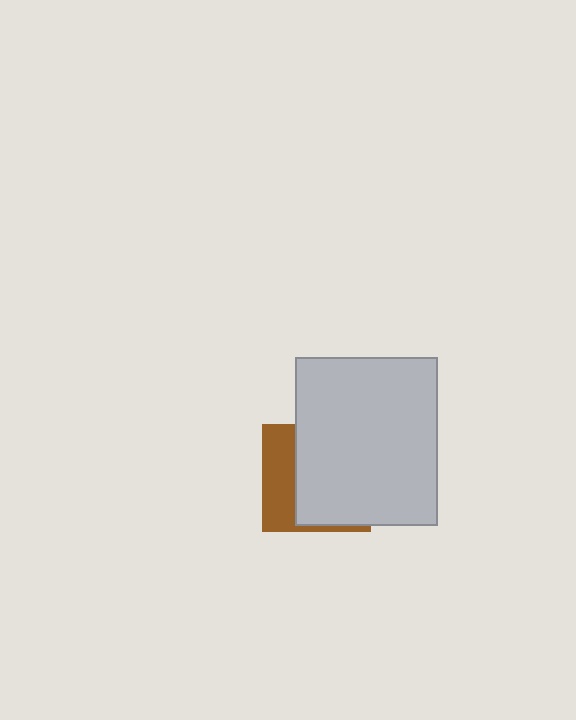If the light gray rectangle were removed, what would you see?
You would see the complete brown square.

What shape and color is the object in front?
The object in front is a light gray rectangle.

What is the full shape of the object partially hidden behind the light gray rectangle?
The partially hidden object is a brown square.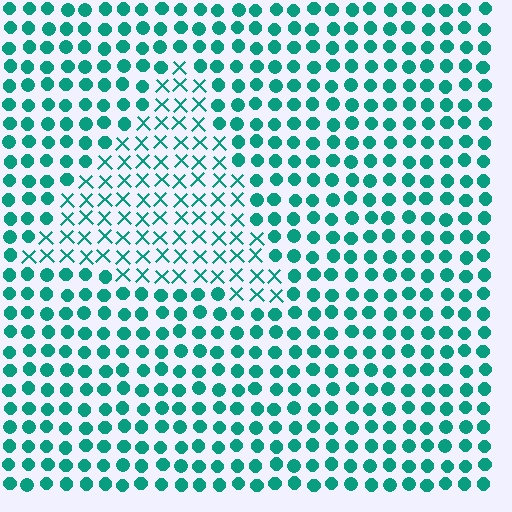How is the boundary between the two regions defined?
The boundary is defined by a change in element shape: X marks inside vs. circles outside. All elements share the same color and spacing.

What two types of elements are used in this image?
The image uses X marks inside the triangle region and circles outside it.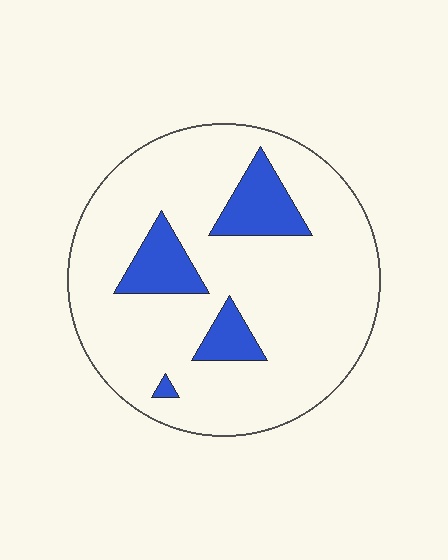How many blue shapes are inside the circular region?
4.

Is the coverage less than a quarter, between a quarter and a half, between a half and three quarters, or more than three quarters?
Less than a quarter.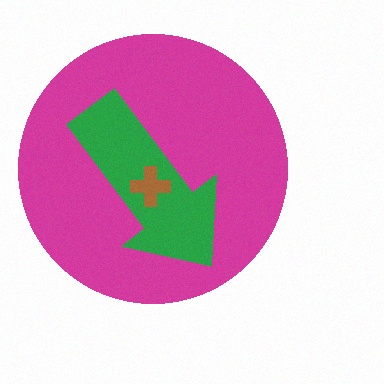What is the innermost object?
The brown cross.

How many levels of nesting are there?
3.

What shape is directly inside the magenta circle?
The green arrow.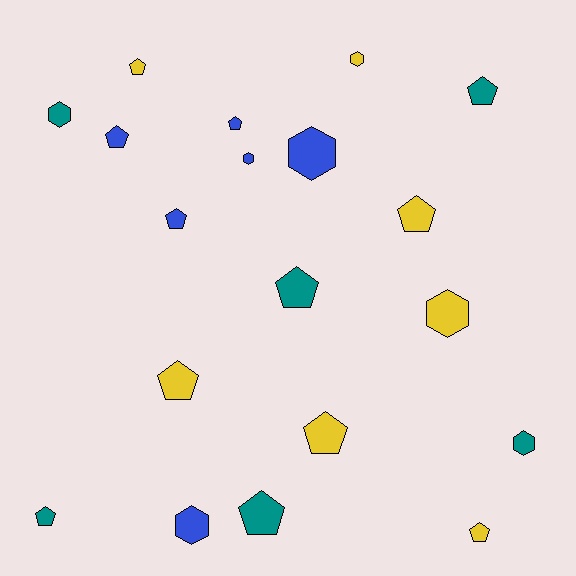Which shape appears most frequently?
Pentagon, with 12 objects.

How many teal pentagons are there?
There are 4 teal pentagons.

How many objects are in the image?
There are 19 objects.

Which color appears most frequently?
Yellow, with 7 objects.